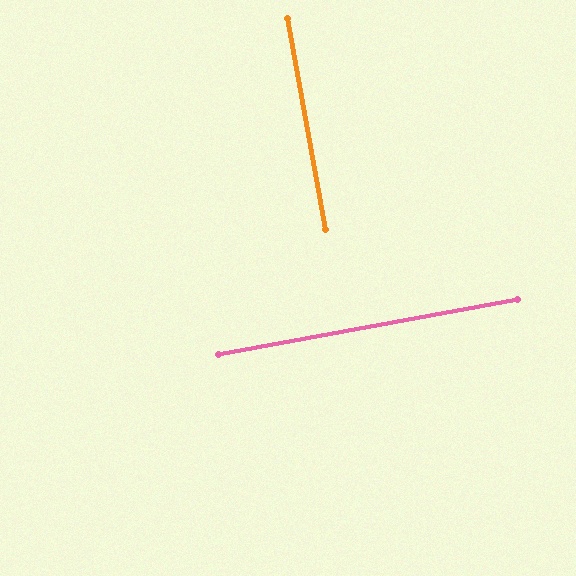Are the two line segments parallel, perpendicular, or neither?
Perpendicular — they meet at approximately 90°.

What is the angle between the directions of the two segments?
Approximately 90 degrees.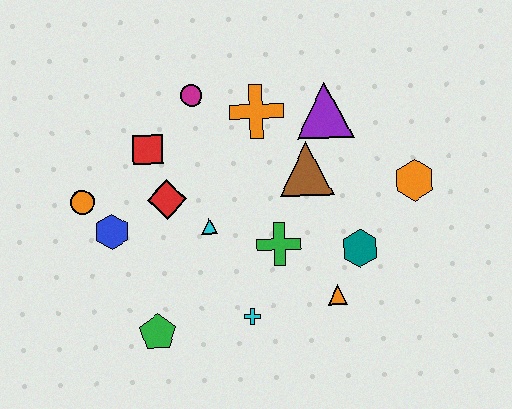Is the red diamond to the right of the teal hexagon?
No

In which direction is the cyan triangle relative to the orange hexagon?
The cyan triangle is to the left of the orange hexagon.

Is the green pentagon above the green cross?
No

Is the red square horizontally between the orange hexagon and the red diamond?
No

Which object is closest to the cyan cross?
The green cross is closest to the cyan cross.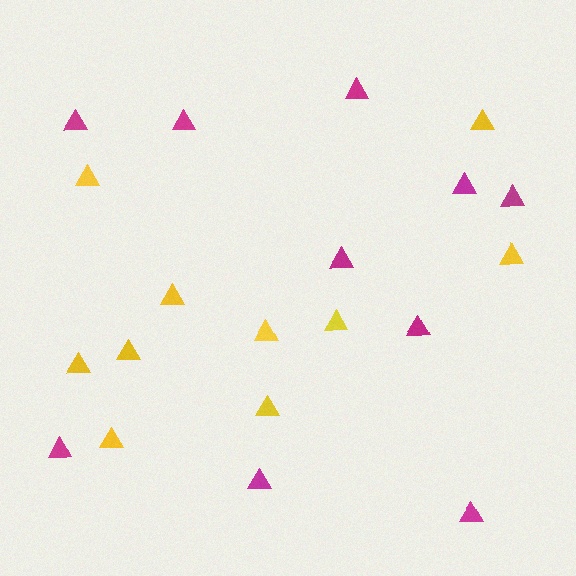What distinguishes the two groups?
There are 2 groups: one group of magenta triangles (10) and one group of yellow triangles (10).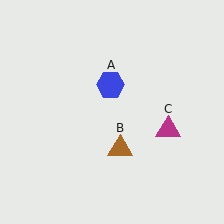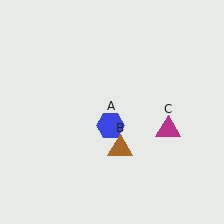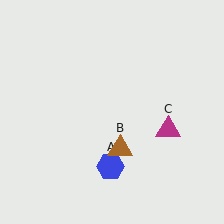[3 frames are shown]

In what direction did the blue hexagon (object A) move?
The blue hexagon (object A) moved down.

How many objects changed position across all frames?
1 object changed position: blue hexagon (object A).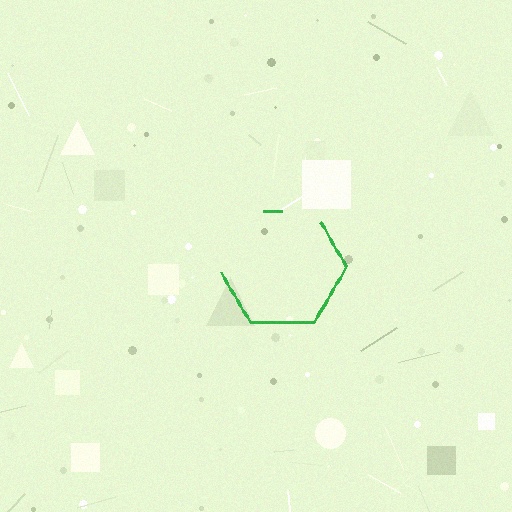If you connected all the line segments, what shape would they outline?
They would outline a hexagon.